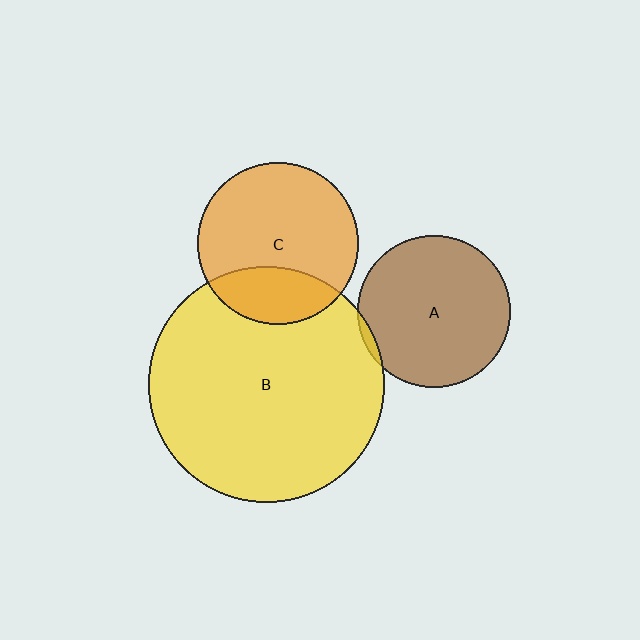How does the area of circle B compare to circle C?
Approximately 2.1 times.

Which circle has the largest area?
Circle B (yellow).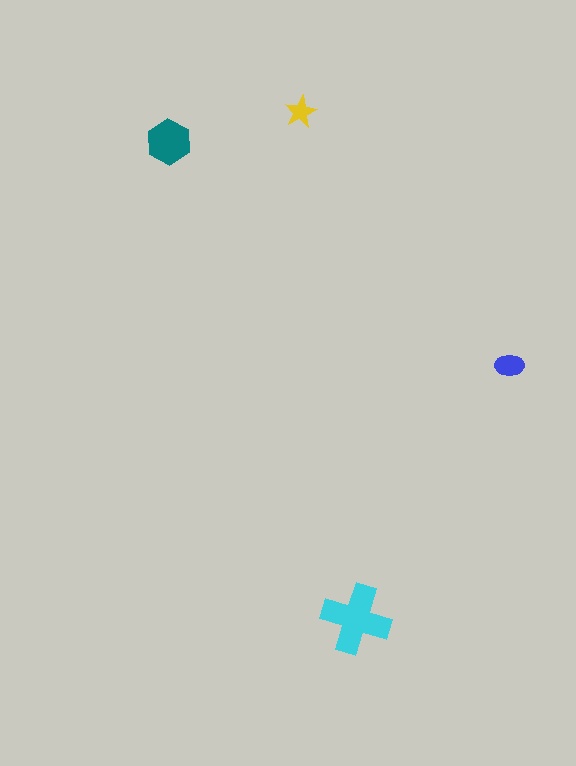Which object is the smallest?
The yellow star.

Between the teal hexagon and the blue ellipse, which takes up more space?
The teal hexagon.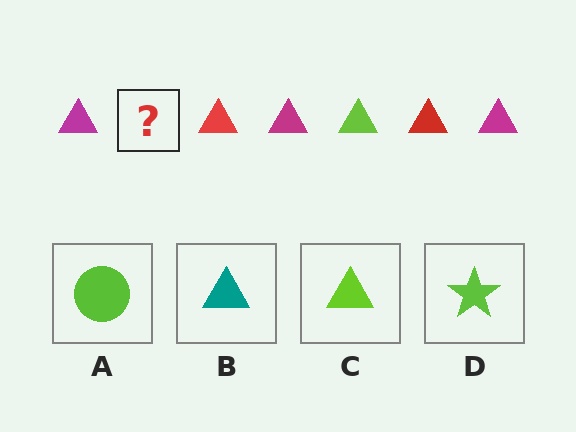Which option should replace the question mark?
Option C.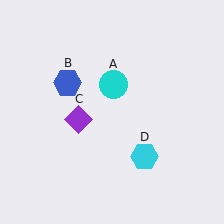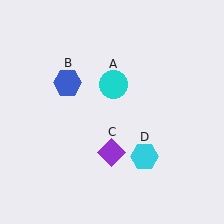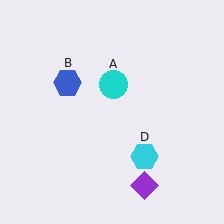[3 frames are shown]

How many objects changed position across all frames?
1 object changed position: purple diamond (object C).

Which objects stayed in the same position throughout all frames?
Cyan circle (object A) and blue hexagon (object B) and cyan hexagon (object D) remained stationary.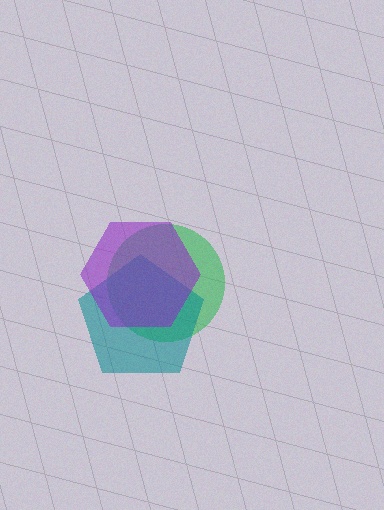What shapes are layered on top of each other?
The layered shapes are: a green circle, a teal pentagon, a purple hexagon.